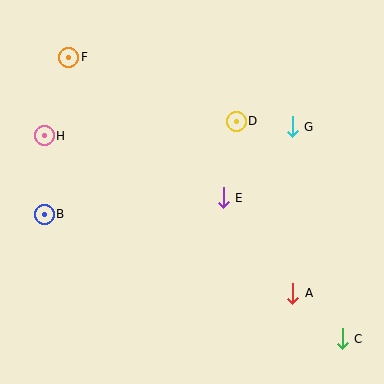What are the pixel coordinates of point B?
Point B is at (44, 214).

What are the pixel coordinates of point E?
Point E is at (223, 198).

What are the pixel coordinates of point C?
Point C is at (342, 339).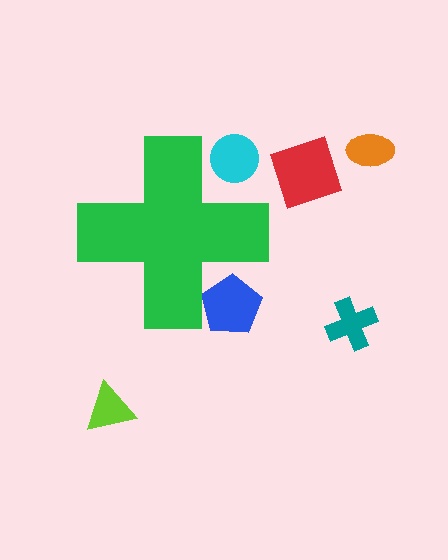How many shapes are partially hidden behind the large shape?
2 shapes are partially hidden.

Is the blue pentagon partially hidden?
Yes, the blue pentagon is partially hidden behind the green cross.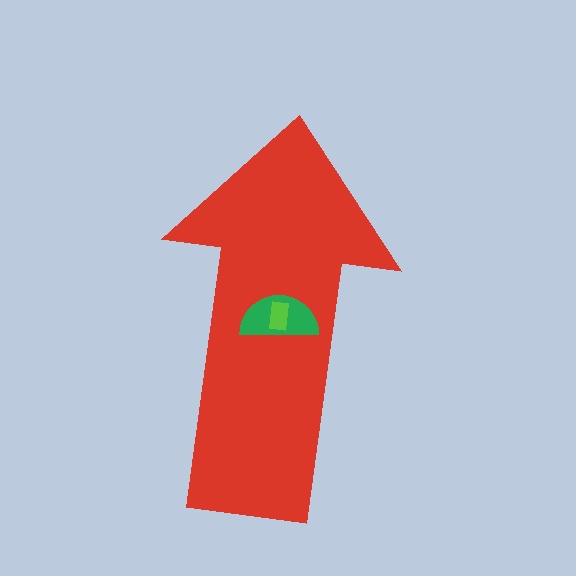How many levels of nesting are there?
3.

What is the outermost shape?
The red arrow.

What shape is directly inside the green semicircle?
The lime rectangle.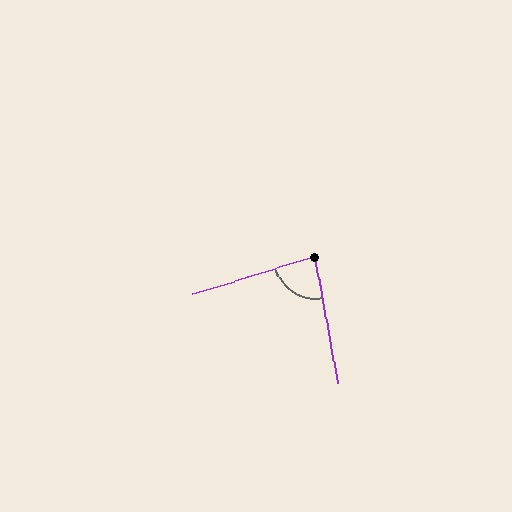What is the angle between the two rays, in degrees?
Approximately 83 degrees.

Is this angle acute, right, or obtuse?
It is acute.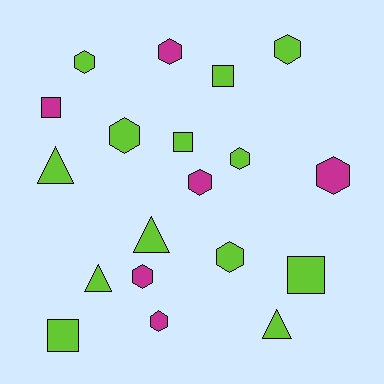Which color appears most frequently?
Lime, with 13 objects.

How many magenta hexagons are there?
There are 5 magenta hexagons.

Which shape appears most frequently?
Hexagon, with 10 objects.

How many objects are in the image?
There are 19 objects.